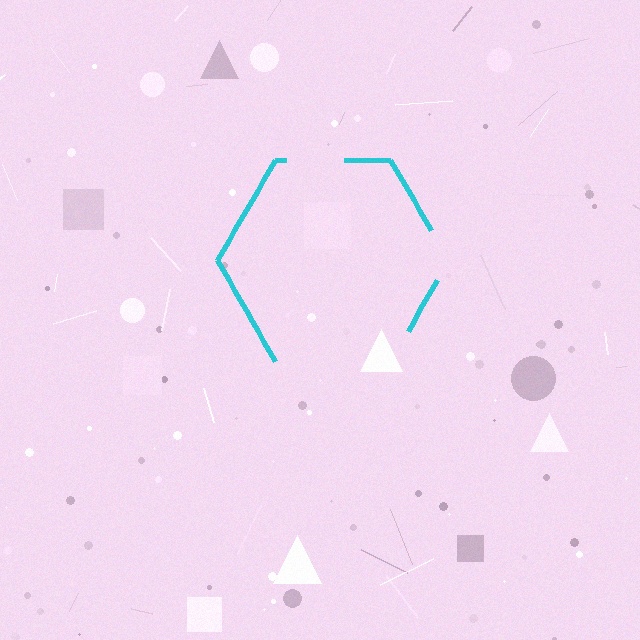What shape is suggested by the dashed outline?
The dashed outline suggests a hexagon.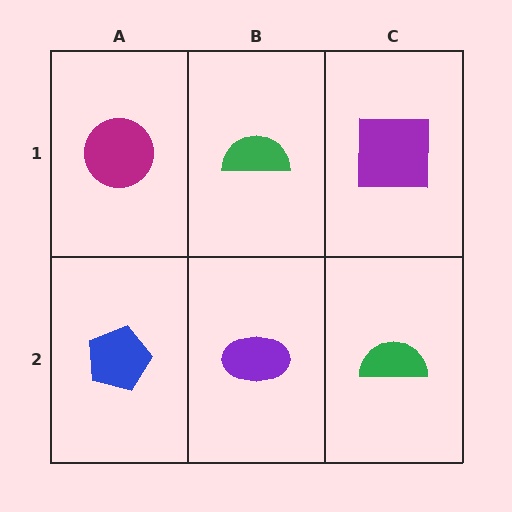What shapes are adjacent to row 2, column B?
A green semicircle (row 1, column B), a blue pentagon (row 2, column A), a green semicircle (row 2, column C).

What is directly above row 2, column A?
A magenta circle.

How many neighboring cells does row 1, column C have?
2.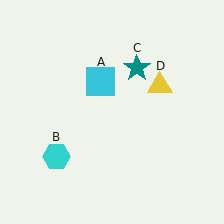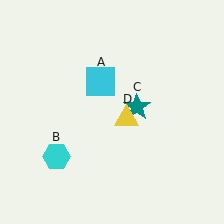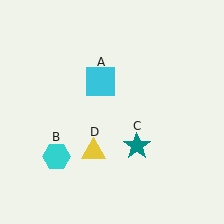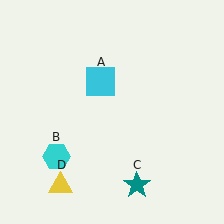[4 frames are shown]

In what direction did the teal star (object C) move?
The teal star (object C) moved down.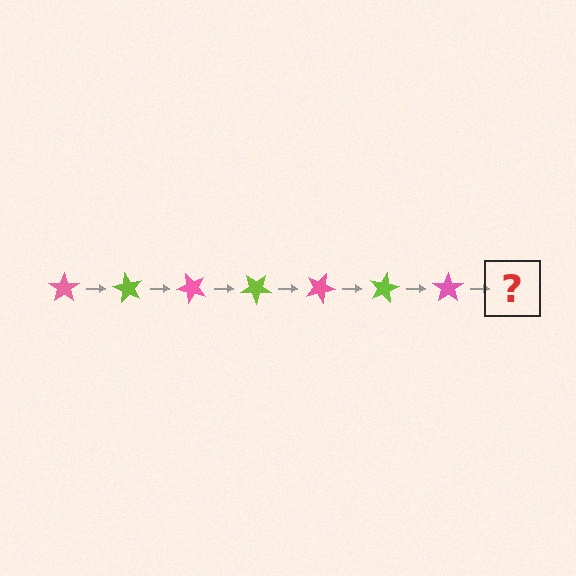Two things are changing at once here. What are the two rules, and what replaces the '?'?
The two rules are that it rotates 60 degrees each step and the color cycles through pink and lime. The '?' should be a lime star, rotated 420 degrees from the start.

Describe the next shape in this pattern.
It should be a lime star, rotated 420 degrees from the start.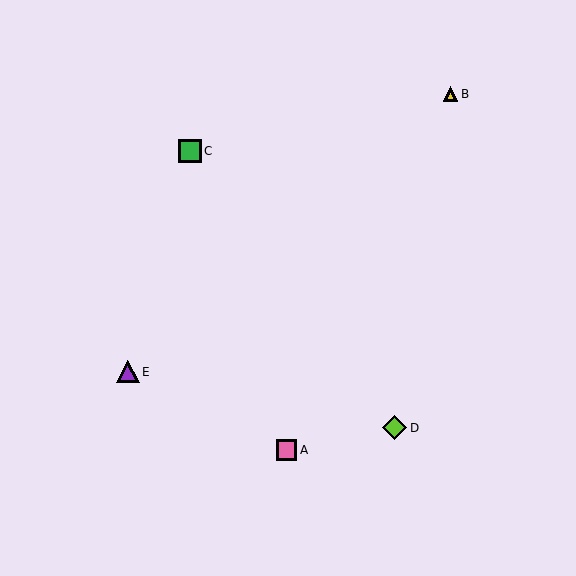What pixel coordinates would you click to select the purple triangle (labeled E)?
Click at (128, 372) to select the purple triangle E.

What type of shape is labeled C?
Shape C is a green square.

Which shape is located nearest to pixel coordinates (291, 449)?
The pink square (labeled A) at (287, 450) is nearest to that location.